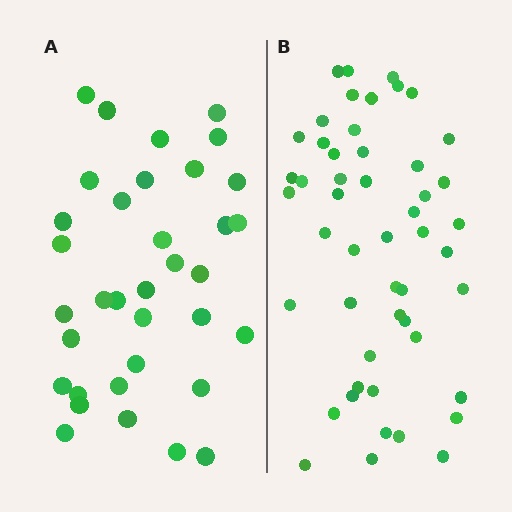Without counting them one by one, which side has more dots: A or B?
Region B (the right region) has more dots.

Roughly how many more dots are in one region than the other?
Region B has approximately 15 more dots than region A.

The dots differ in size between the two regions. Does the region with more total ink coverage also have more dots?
No. Region A has more total ink coverage because its dots are larger, but region B actually contains more individual dots. Total area can be misleading — the number of items is what matters here.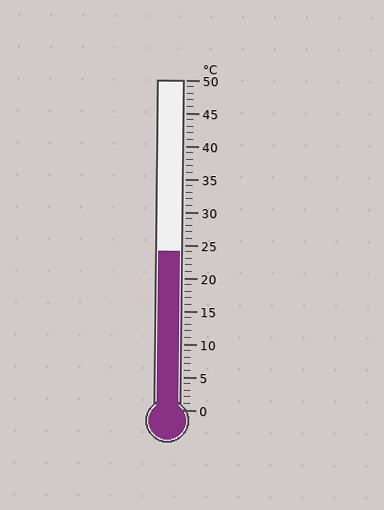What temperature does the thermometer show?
The thermometer shows approximately 24°C.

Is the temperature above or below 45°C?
The temperature is below 45°C.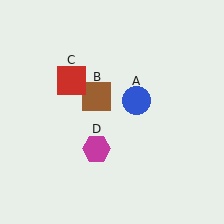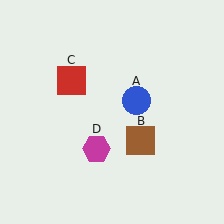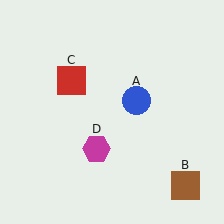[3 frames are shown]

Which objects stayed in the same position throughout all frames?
Blue circle (object A) and red square (object C) and magenta hexagon (object D) remained stationary.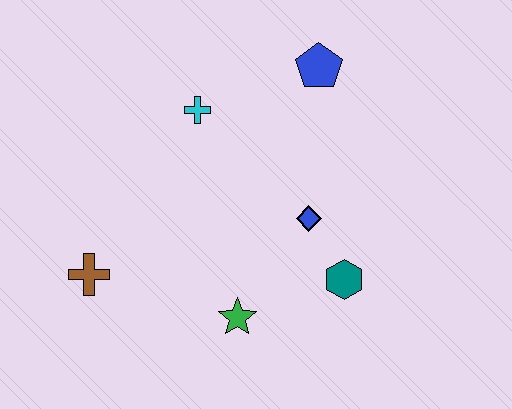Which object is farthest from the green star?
The blue pentagon is farthest from the green star.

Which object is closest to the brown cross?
The green star is closest to the brown cross.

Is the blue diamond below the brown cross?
No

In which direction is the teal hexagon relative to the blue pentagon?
The teal hexagon is below the blue pentagon.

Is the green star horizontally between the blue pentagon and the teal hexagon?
No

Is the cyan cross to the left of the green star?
Yes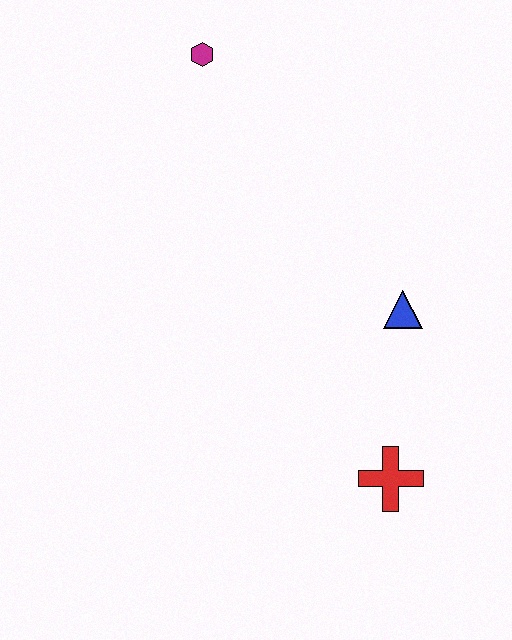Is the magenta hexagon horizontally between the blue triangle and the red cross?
No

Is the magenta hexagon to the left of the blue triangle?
Yes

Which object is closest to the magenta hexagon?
The blue triangle is closest to the magenta hexagon.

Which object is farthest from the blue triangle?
The magenta hexagon is farthest from the blue triangle.